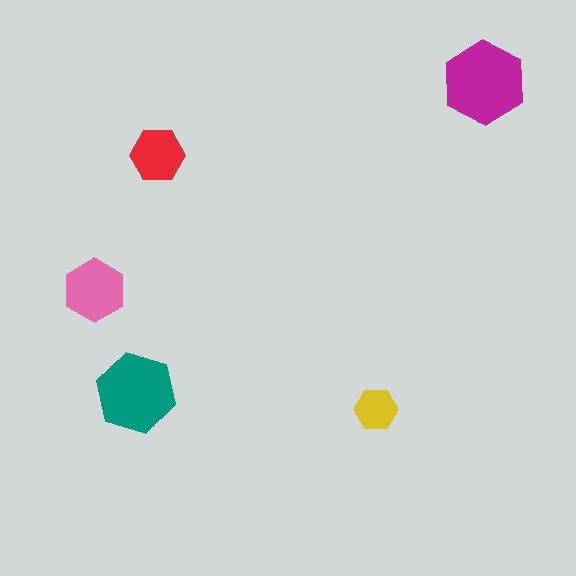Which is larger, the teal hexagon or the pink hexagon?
The teal one.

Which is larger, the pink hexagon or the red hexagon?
The pink one.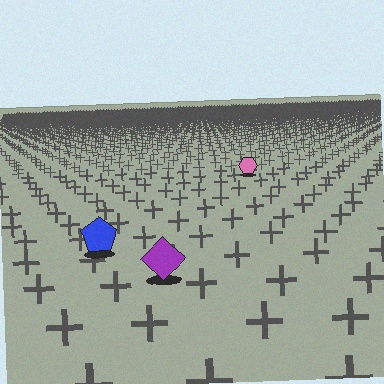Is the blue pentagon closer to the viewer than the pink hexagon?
Yes. The blue pentagon is closer — you can tell from the texture gradient: the ground texture is coarser near it.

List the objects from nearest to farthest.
From nearest to farthest: the purple diamond, the blue pentagon, the pink hexagon.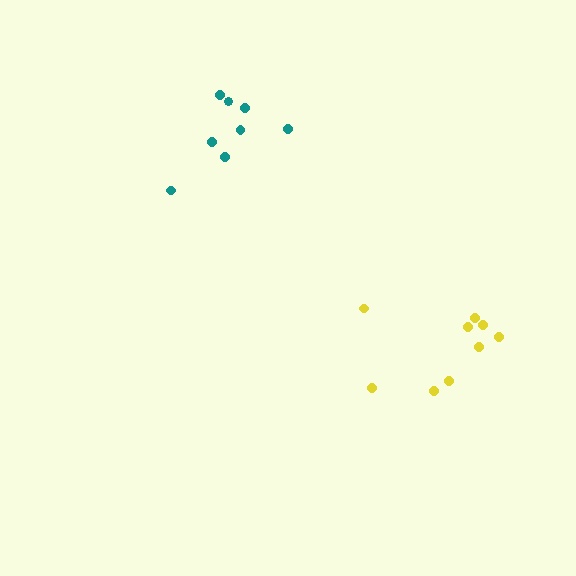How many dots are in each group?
Group 1: 9 dots, Group 2: 8 dots (17 total).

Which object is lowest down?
The yellow cluster is bottommost.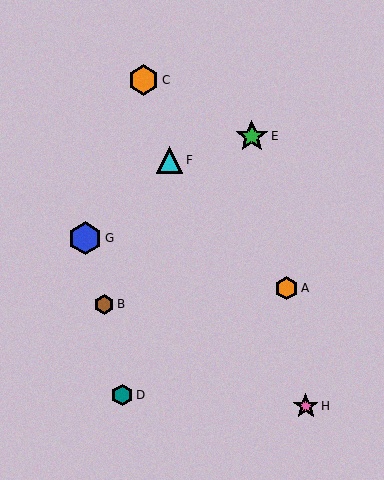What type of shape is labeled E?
Shape E is a green star.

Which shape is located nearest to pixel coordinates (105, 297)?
The brown hexagon (labeled B) at (104, 304) is nearest to that location.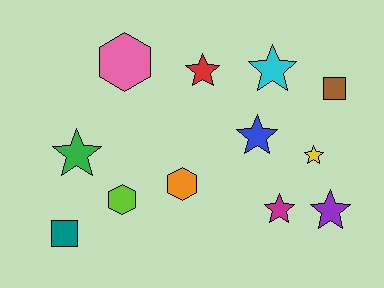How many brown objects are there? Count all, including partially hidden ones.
There is 1 brown object.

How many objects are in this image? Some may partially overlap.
There are 12 objects.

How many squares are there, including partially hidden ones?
There are 2 squares.